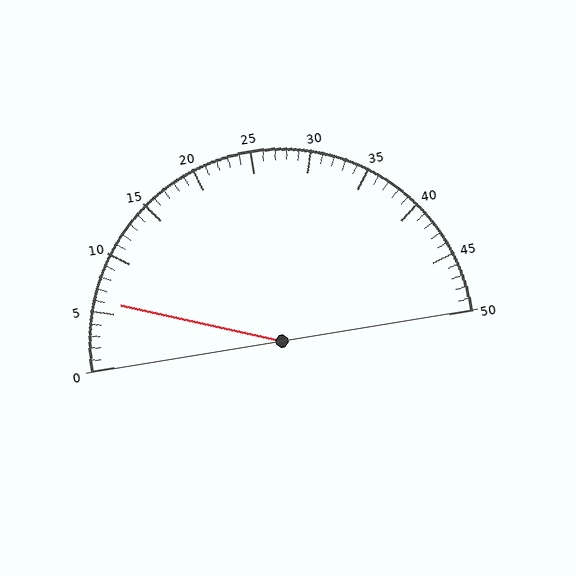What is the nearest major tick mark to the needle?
The nearest major tick mark is 5.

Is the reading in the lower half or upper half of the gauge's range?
The reading is in the lower half of the range (0 to 50).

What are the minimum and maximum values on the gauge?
The gauge ranges from 0 to 50.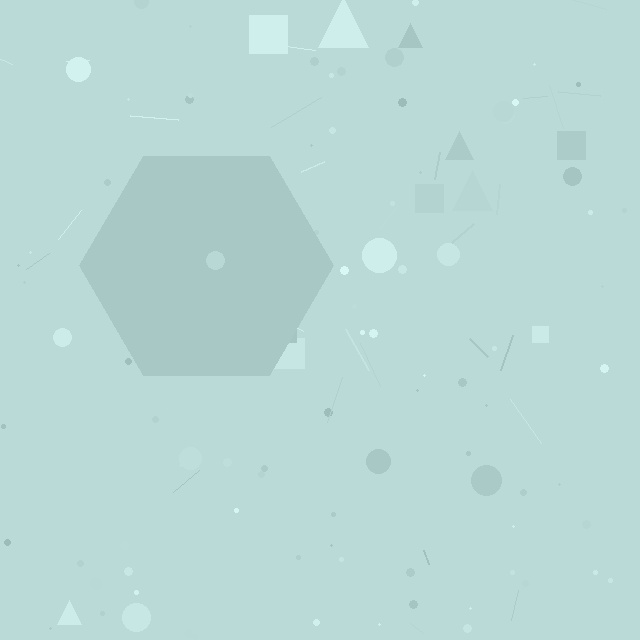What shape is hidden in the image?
A hexagon is hidden in the image.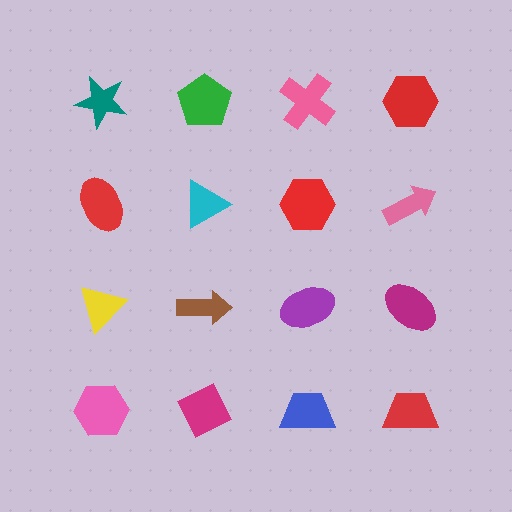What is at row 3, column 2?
A brown arrow.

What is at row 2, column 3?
A red hexagon.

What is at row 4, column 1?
A pink hexagon.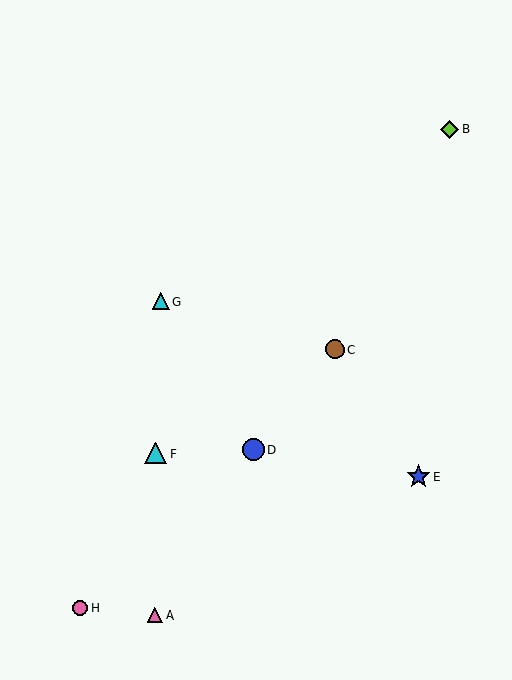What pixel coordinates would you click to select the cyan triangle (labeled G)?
Click at (161, 301) to select the cyan triangle G.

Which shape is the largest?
The blue star (labeled E) is the largest.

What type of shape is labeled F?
Shape F is a cyan triangle.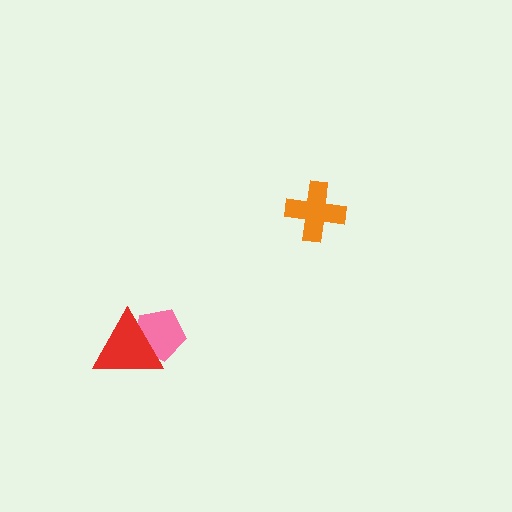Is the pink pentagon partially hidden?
Yes, it is partially covered by another shape.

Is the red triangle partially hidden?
No, no other shape covers it.